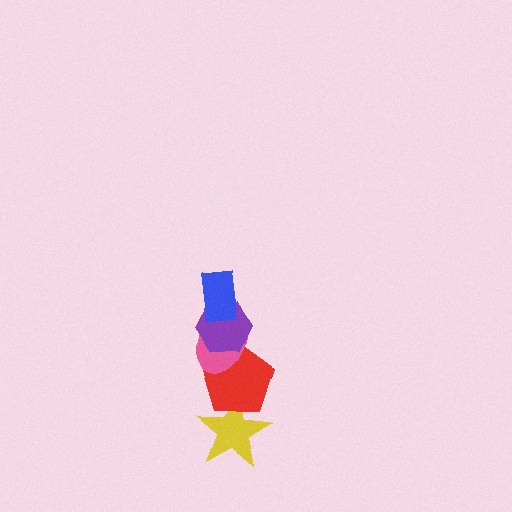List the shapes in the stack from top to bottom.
From top to bottom: the blue rectangle, the purple hexagon, the pink ellipse, the red pentagon, the yellow star.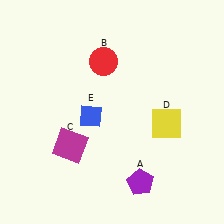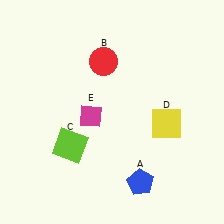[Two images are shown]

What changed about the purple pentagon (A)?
In Image 1, A is purple. In Image 2, it changed to blue.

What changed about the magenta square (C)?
In Image 1, C is magenta. In Image 2, it changed to lime.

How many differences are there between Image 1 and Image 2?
There are 3 differences between the two images.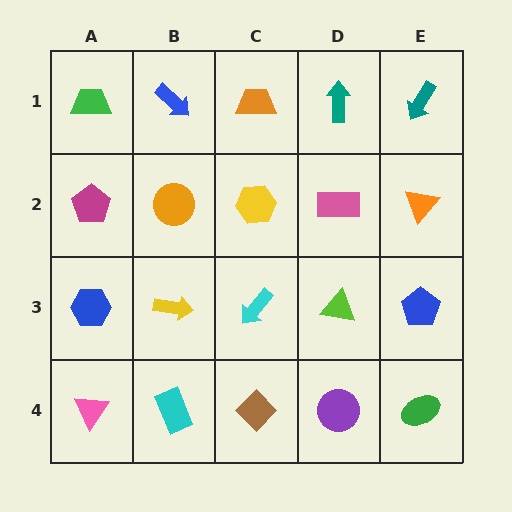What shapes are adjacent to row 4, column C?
A cyan arrow (row 3, column C), a cyan rectangle (row 4, column B), a purple circle (row 4, column D).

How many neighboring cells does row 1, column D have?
3.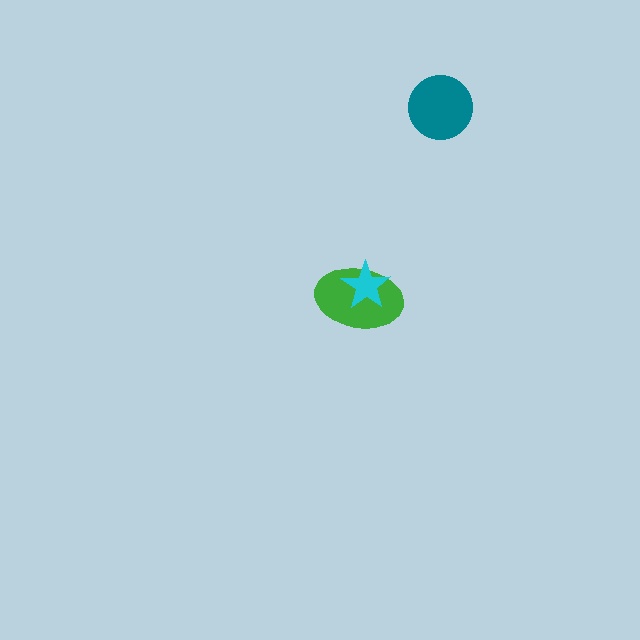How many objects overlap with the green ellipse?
1 object overlaps with the green ellipse.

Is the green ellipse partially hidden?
Yes, it is partially covered by another shape.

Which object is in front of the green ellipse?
The cyan star is in front of the green ellipse.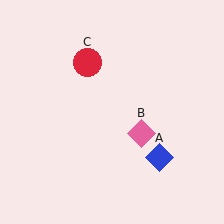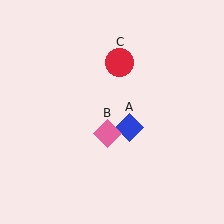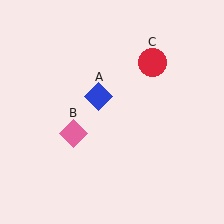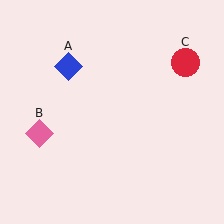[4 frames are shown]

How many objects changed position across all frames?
3 objects changed position: blue diamond (object A), pink diamond (object B), red circle (object C).